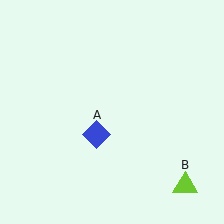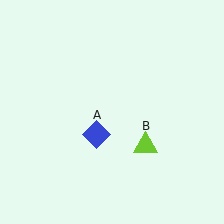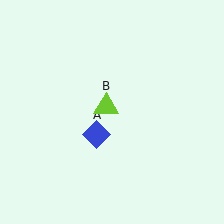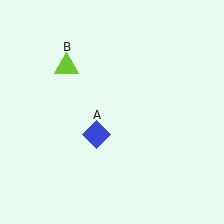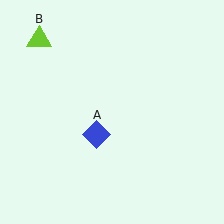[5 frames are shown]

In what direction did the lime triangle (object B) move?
The lime triangle (object B) moved up and to the left.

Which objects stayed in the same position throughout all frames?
Blue diamond (object A) remained stationary.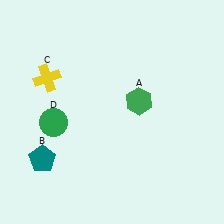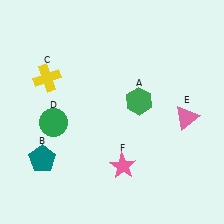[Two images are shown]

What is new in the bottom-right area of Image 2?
A pink star (F) was added in the bottom-right area of Image 2.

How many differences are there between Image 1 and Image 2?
There are 2 differences between the two images.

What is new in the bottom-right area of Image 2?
A pink triangle (E) was added in the bottom-right area of Image 2.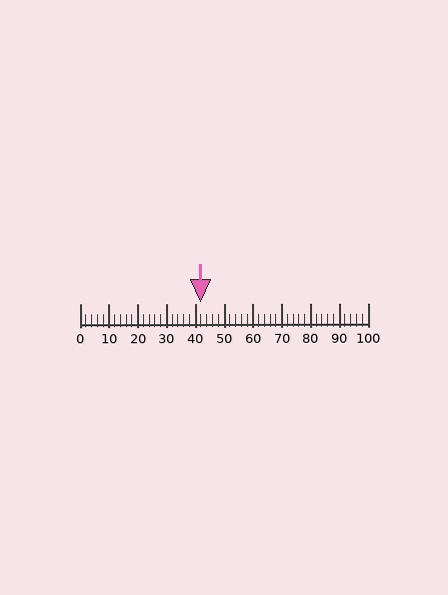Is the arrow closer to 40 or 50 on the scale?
The arrow is closer to 40.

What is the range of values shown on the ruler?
The ruler shows values from 0 to 100.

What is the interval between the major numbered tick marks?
The major tick marks are spaced 10 units apart.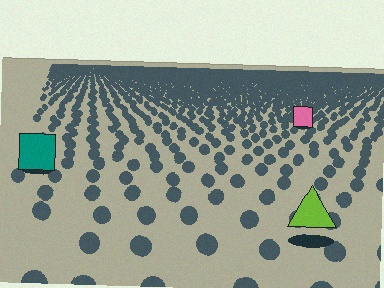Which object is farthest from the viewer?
The pink square is farthest from the viewer. It appears smaller and the ground texture around it is denser.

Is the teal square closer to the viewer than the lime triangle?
No. The lime triangle is closer — you can tell from the texture gradient: the ground texture is coarser near it.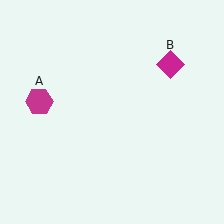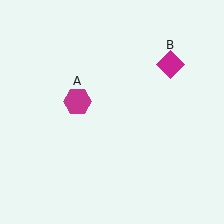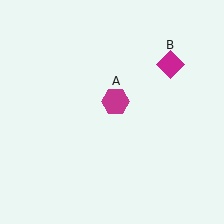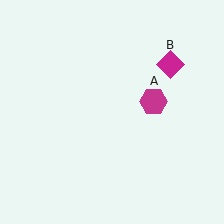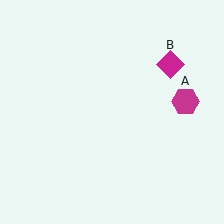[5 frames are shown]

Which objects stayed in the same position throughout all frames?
Magenta diamond (object B) remained stationary.